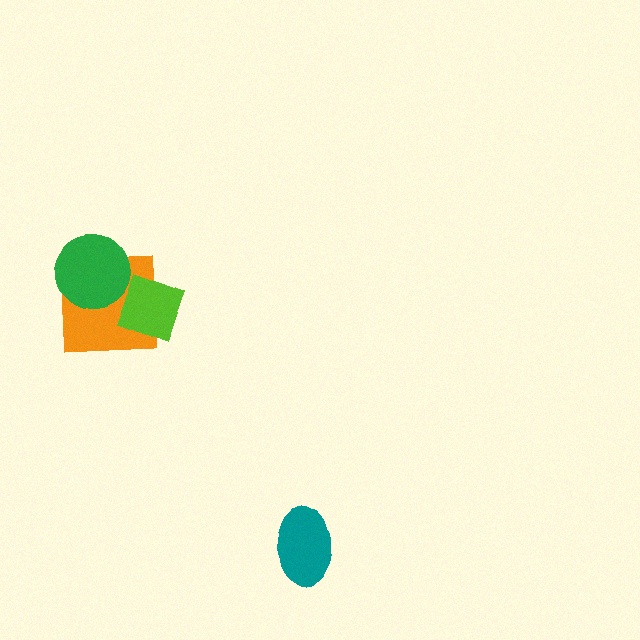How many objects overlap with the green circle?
1 object overlaps with the green circle.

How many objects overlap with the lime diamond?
1 object overlaps with the lime diamond.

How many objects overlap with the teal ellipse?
0 objects overlap with the teal ellipse.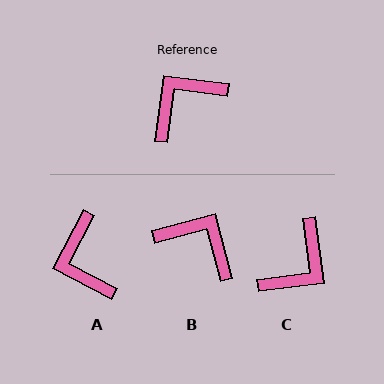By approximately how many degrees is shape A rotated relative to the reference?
Approximately 70 degrees counter-clockwise.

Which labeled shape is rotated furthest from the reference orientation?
C, about 165 degrees away.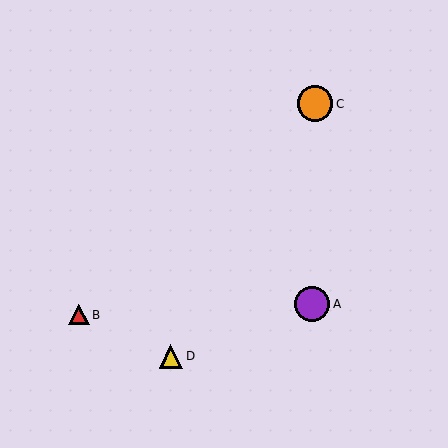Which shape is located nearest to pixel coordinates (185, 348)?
The yellow triangle (labeled D) at (171, 356) is nearest to that location.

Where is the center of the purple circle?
The center of the purple circle is at (312, 304).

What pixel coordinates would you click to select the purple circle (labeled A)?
Click at (312, 304) to select the purple circle A.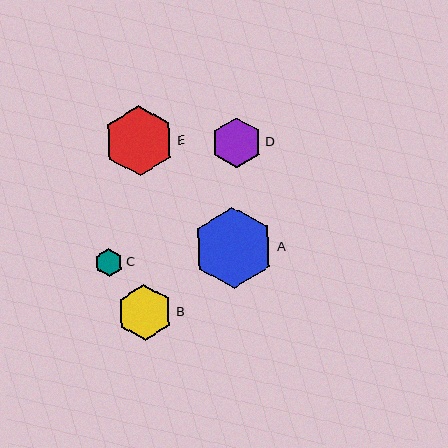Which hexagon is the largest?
Hexagon A is the largest with a size of approximately 81 pixels.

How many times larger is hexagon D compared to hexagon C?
Hexagon D is approximately 1.8 times the size of hexagon C.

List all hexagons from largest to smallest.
From largest to smallest: A, E, B, D, C.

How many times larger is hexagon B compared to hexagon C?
Hexagon B is approximately 2.0 times the size of hexagon C.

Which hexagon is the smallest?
Hexagon C is the smallest with a size of approximately 28 pixels.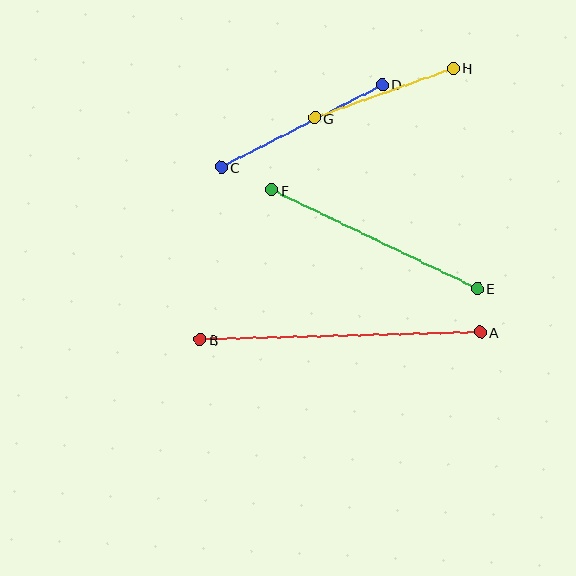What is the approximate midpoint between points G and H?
The midpoint is at approximately (384, 93) pixels.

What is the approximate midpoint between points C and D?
The midpoint is at approximately (302, 126) pixels.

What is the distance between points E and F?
The distance is approximately 228 pixels.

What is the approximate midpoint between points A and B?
The midpoint is at approximately (340, 336) pixels.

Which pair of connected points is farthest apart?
Points A and B are farthest apart.